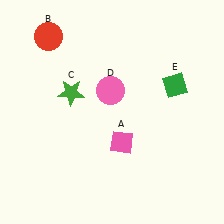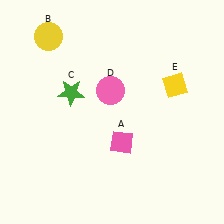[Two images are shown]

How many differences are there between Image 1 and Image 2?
There are 2 differences between the two images.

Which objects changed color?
B changed from red to yellow. E changed from green to yellow.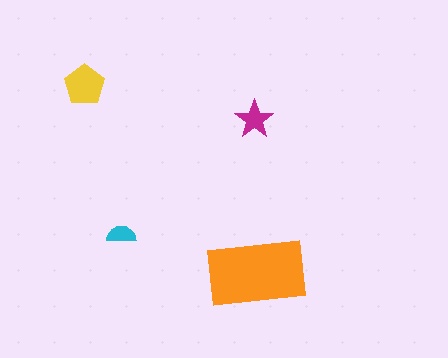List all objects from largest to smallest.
The orange rectangle, the yellow pentagon, the magenta star, the cyan semicircle.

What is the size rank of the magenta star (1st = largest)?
3rd.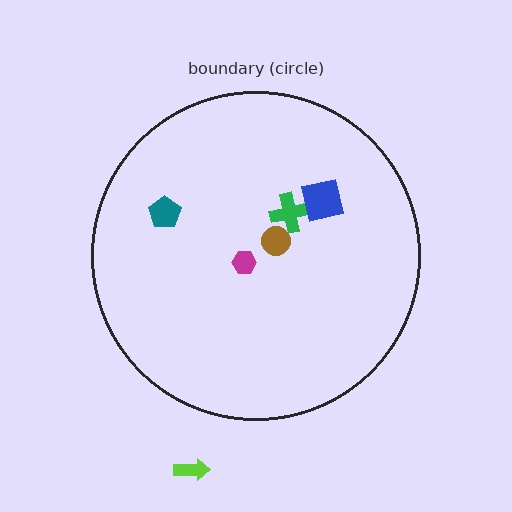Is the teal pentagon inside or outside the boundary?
Inside.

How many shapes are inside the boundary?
5 inside, 1 outside.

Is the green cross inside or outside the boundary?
Inside.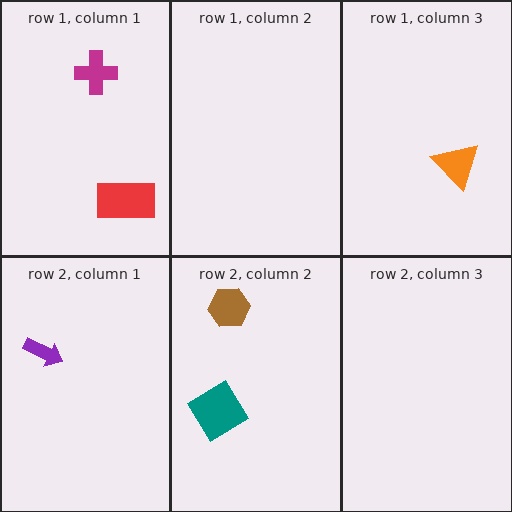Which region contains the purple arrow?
The row 2, column 1 region.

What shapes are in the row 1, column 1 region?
The magenta cross, the red rectangle.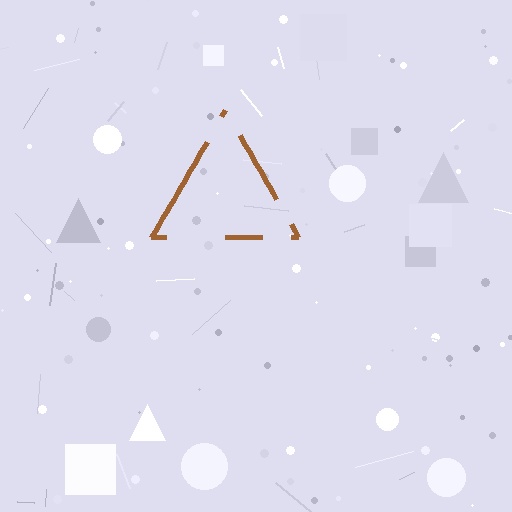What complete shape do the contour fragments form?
The contour fragments form a triangle.